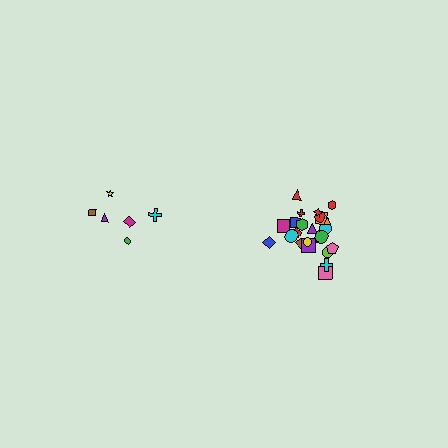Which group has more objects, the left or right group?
The right group.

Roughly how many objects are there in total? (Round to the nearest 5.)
Roughly 30 objects in total.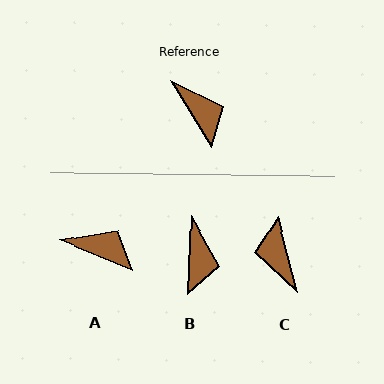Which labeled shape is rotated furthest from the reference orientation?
C, about 163 degrees away.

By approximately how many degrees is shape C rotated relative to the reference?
Approximately 163 degrees counter-clockwise.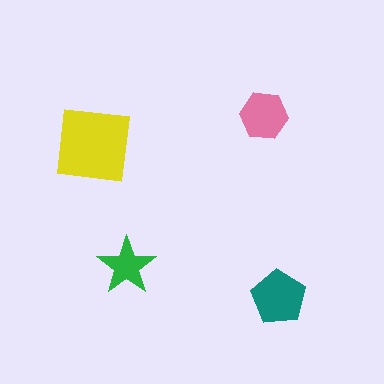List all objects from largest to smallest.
The yellow square, the teal pentagon, the pink hexagon, the green star.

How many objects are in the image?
There are 4 objects in the image.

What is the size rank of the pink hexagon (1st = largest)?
3rd.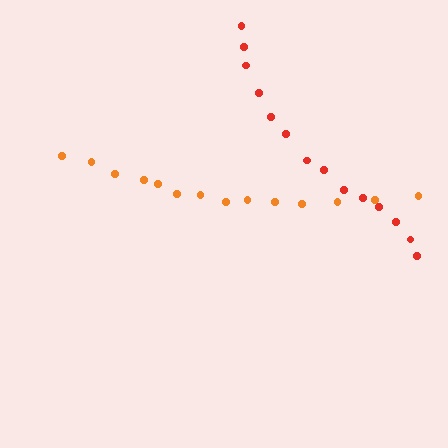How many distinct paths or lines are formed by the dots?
There are 2 distinct paths.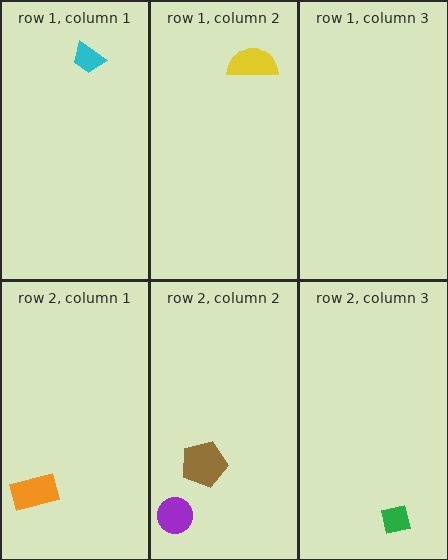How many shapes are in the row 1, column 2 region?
1.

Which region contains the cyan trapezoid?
The row 1, column 1 region.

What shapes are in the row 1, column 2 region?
The yellow semicircle.